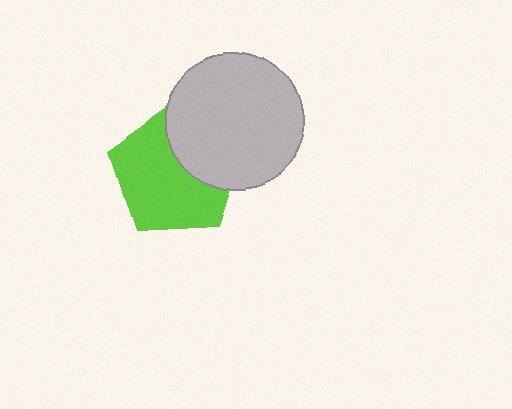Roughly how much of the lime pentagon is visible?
Most of it is visible (roughly 67%).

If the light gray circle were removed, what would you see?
You would see the complete lime pentagon.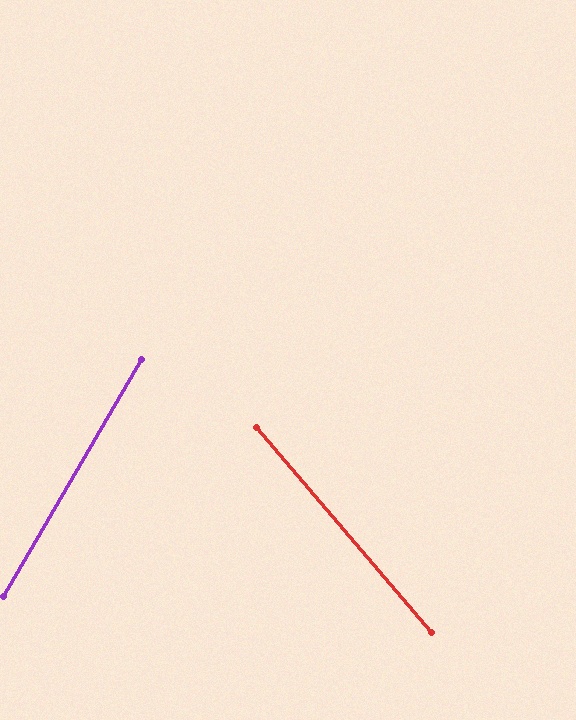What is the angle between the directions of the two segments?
Approximately 71 degrees.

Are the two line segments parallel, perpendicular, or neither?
Neither parallel nor perpendicular — they differ by about 71°.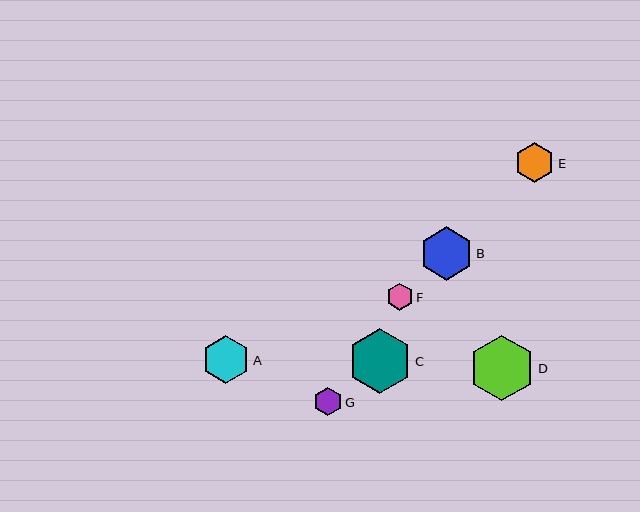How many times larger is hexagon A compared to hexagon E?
Hexagon A is approximately 1.2 times the size of hexagon E.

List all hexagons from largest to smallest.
From largest to smallest: D, C, B, A, E, G, F.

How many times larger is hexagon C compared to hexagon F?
Hexagon C is approximately 2.4 times the size of hexagon F.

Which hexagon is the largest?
Hexagon D is the largest with a size of approximately 66 pixels.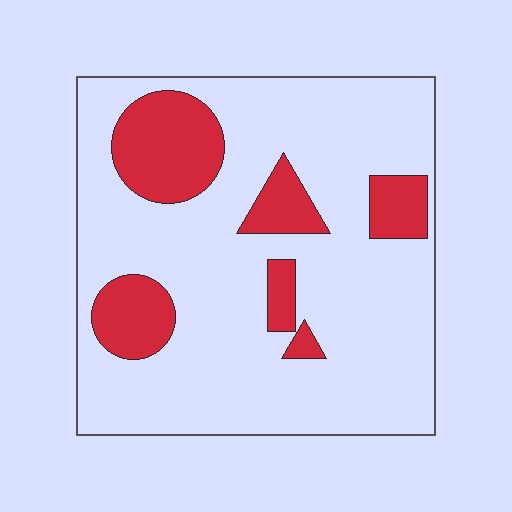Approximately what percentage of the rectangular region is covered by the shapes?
Approximately 20%.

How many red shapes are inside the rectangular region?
6.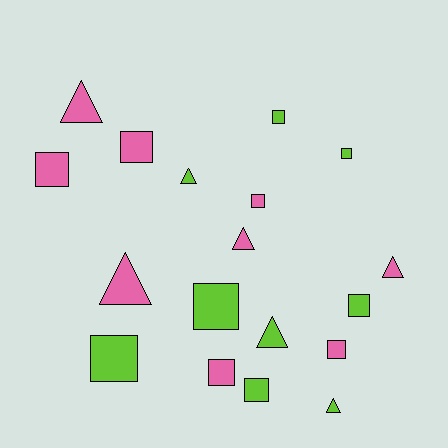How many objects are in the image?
There are 18 objects.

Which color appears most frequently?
Lime, with 9 objects.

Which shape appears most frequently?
Square, with 11 objects.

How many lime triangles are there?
There are 3 lime triangles.